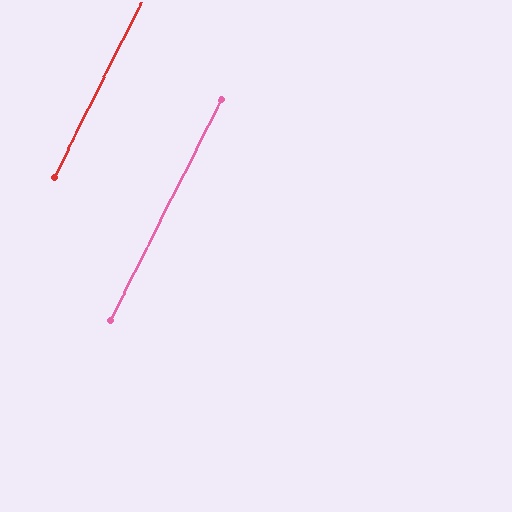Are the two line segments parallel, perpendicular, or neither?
Parallel — their directions differ by only 0.5°.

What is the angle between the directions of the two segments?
Approximately 0 degrees.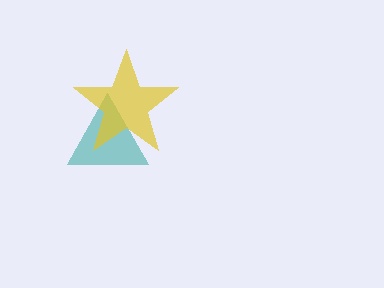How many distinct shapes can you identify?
There are 2 distinct shapes: a teal triangle, a yellow star.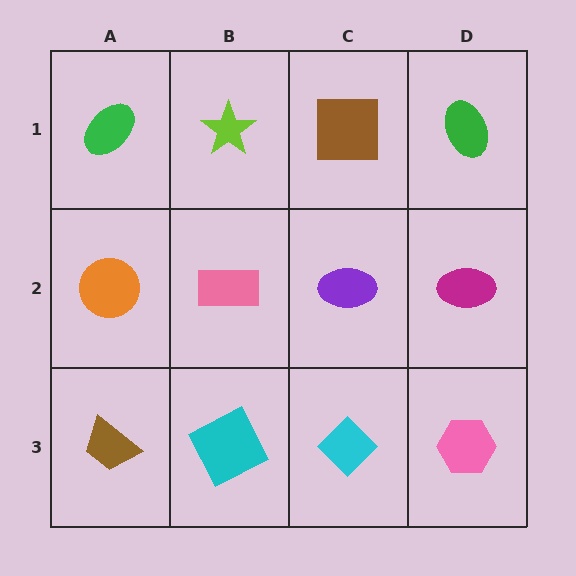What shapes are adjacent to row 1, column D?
A magenta ellipse (row 2, column D), a brown square (row 1, column C).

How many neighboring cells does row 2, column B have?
4.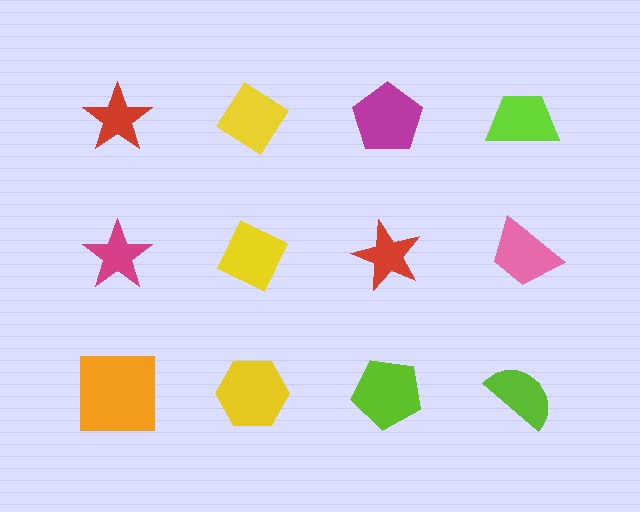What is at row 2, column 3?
A red star.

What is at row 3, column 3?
A lime pentagon.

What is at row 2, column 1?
A magenta star.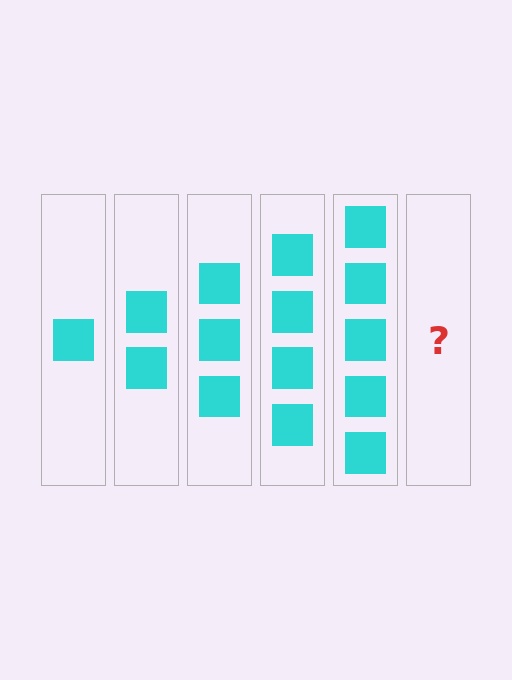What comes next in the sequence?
The next element should be 6 squares.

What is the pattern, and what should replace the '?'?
The pattern is that each step adds one more square. The '?' should be 6 squares.